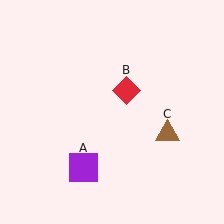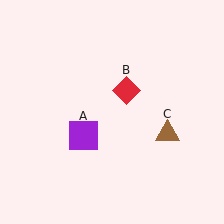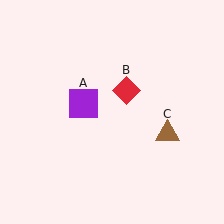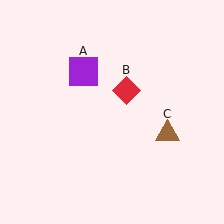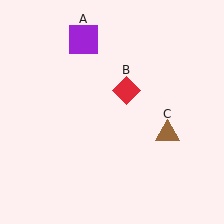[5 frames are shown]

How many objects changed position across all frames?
1 object changed position: purple square (object A).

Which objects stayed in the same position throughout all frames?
Red diamond (object B) and brown triangle (object C) remained stationary.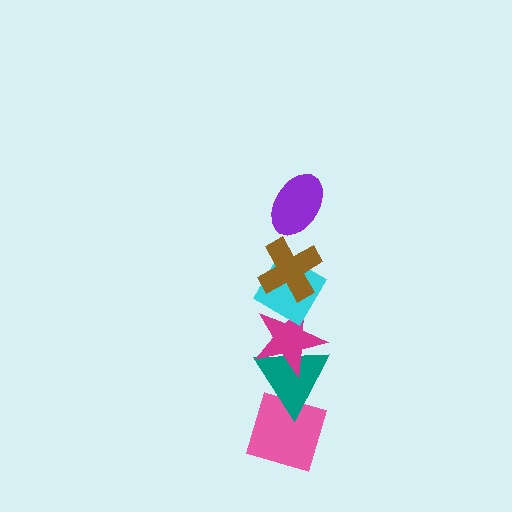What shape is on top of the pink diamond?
The teal triangle is on top of the pink diamond.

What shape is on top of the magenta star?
The cyan diamond is on top of the magenta star.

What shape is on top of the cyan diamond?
The brown cross is on top of the cyan diamond.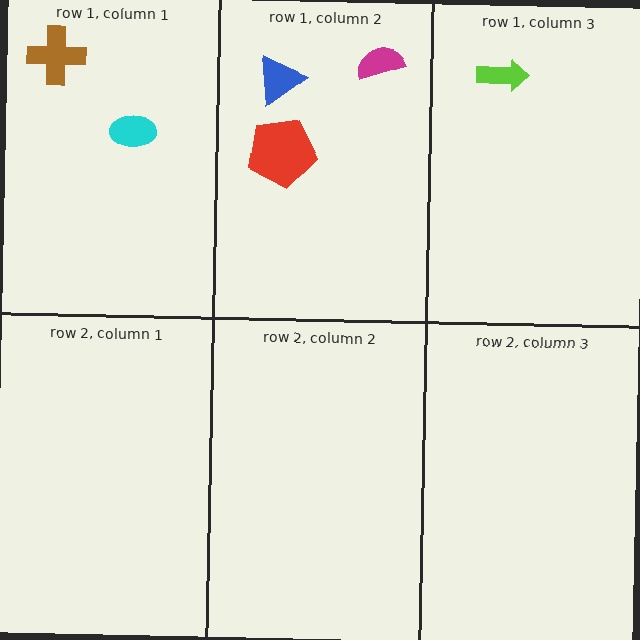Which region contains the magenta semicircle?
The row 1, column 2 region.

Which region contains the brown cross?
The row 1, column 1 region.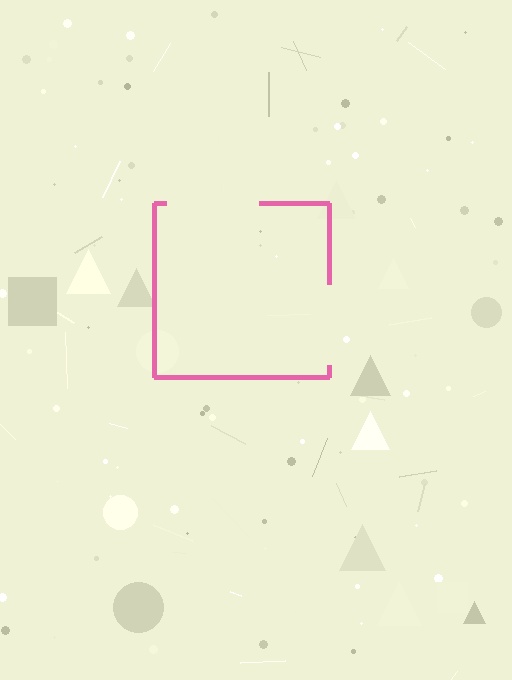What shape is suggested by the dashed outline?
The dashed outline suggests a square.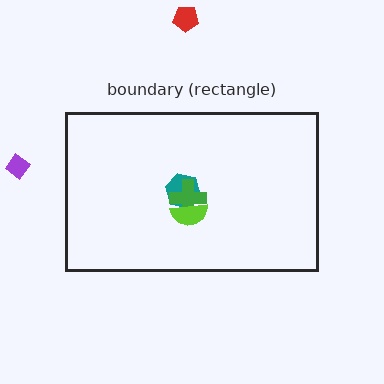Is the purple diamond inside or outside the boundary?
Outside.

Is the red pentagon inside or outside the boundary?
Outside.